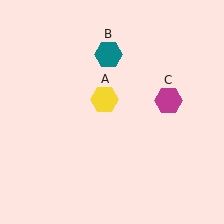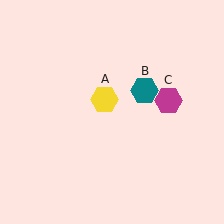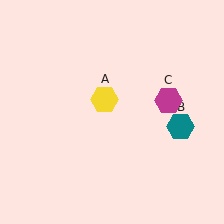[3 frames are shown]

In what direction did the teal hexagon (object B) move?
The teal hexagon (object B) moved down and to the right.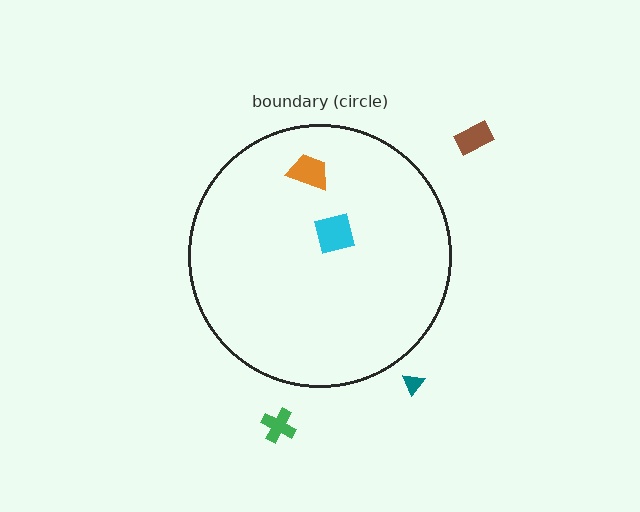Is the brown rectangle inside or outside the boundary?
Outside.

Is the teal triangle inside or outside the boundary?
Outside.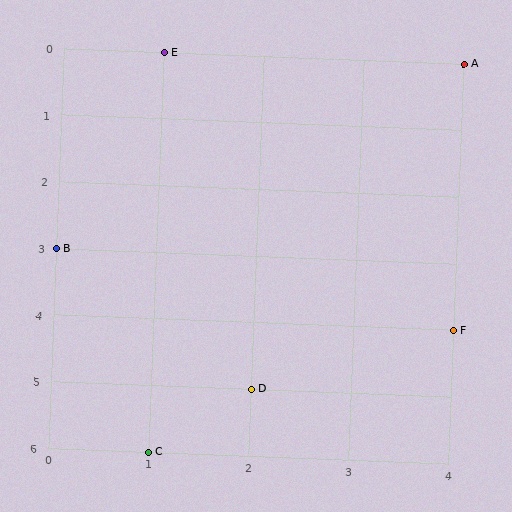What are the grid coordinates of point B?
Point B is at grid coordinates (0, 3).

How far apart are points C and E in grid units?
Points C and E are 6 rows apart.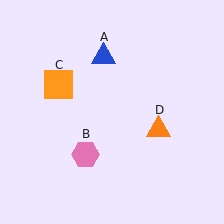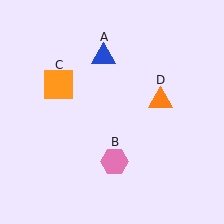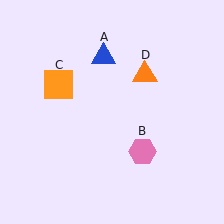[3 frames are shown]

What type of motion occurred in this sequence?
The pink hexagon (object B), orange triangle (object D) rotated counterclockwise around the center of the scene.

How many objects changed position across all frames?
2 objects changed position: pink hexagon (object B), orange triangle (object D).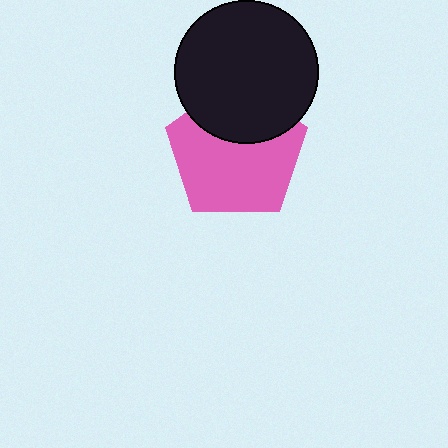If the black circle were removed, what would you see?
You would see the complete pink pentagon.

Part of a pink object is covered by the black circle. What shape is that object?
It is a pentagon.